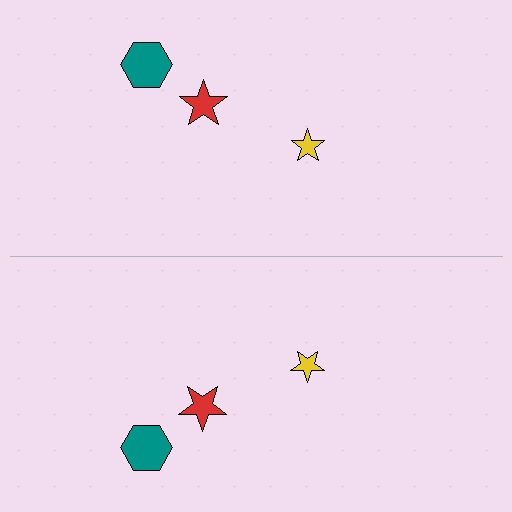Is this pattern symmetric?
Yes, this pattern has bilateral (reflection) symmetry.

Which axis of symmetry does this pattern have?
The pattern has a horizontal axis of symmetry running through the center of the image.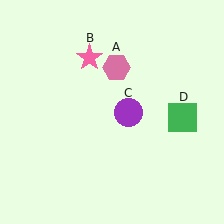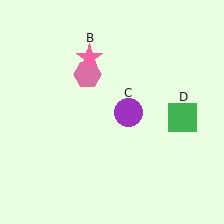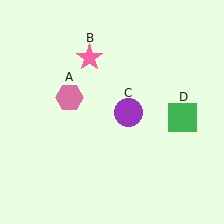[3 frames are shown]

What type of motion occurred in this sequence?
The pink hexagon (object A) rotated counterclockwise around the center of the scene.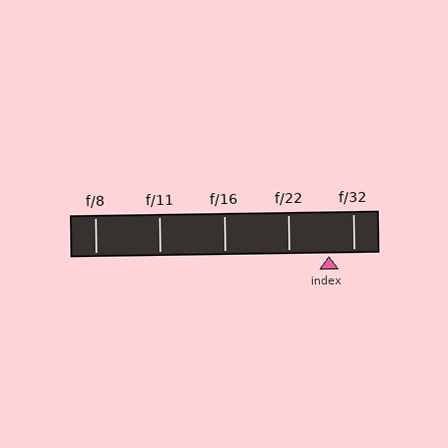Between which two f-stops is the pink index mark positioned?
The index mark is between f/22 and f/32.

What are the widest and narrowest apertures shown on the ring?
The widest aperture shown is f/8 and the narrowest is f/32.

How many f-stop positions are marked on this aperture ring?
There are 5 f-stop positions marked.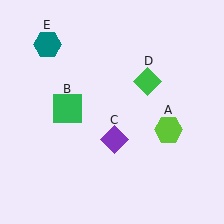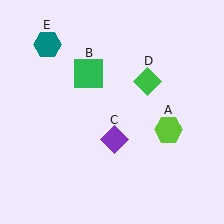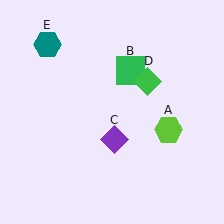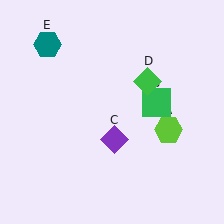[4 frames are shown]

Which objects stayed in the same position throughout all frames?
Lime hexagon (object A) and purple diamond (object C) and green diamond (object D) and teal hexagon (object E) remained stationary.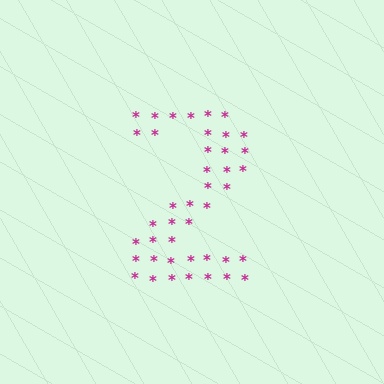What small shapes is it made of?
It is made of small asterisks.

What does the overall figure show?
The overall figure shows the digit 2.